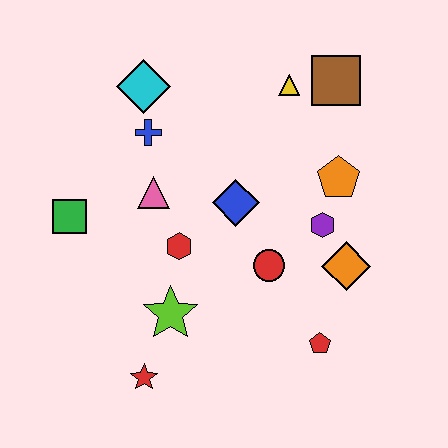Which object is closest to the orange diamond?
The purple hexagon is closest to the orange diamond.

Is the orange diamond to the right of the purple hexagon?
Yes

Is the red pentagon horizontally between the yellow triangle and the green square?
No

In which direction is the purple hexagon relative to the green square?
The purple hexagon is to the right of the green square.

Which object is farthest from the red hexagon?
The brown square is farthest from the red hexagon.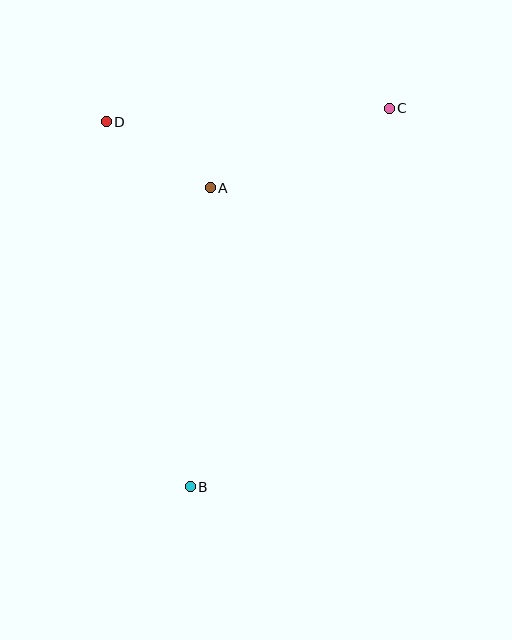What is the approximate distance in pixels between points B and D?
The distance between B and D is approximately 374 pixels.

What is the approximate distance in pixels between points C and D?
The distance between C and D is approximately 283 pixels.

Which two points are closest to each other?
Points A and D are closest to each other.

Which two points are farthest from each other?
Points B and C are farthest from each other.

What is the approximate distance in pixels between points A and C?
The distance between A and C is approximately 196 pixels.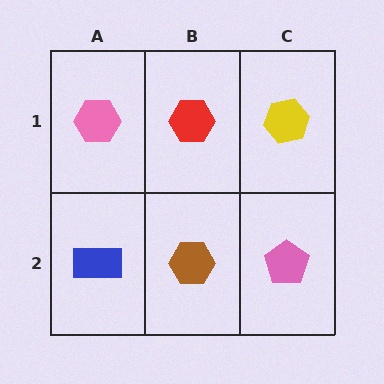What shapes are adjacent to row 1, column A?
A blue rectangle (row 2, column A), a red hexagon (row 1, column B).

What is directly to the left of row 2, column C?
A brown hexagon.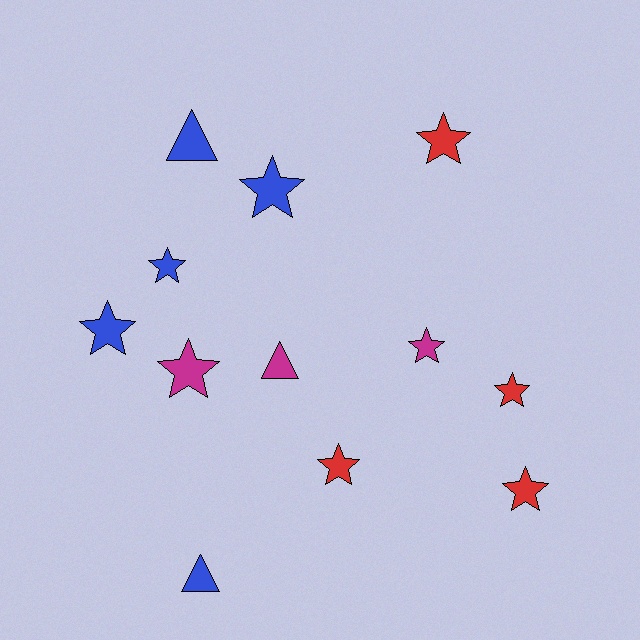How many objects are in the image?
There are 12 objects.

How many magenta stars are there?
There are 2 magenta stars.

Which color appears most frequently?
Blue, with 5 objects.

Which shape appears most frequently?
Star, with 9 objects.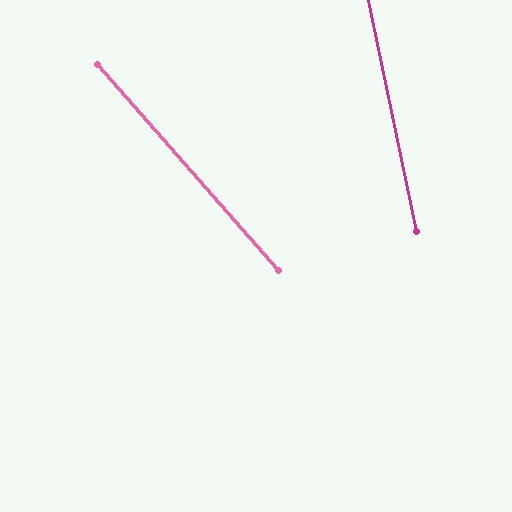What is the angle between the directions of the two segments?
Approximately 29 degrees.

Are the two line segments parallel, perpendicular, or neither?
Neither parallel nor perpendicular — they differ by about 29°.